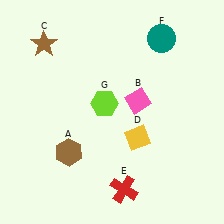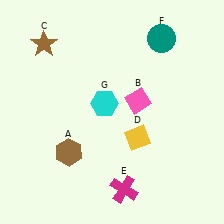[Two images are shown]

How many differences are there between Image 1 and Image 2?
There are 2 differences between the two images.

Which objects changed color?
E changed from red to magenta. G changed from lime to cyan.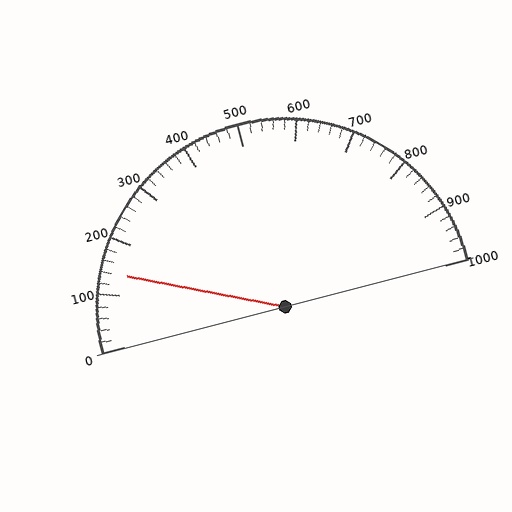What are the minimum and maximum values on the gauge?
The gauge ranges from 0 to 1000.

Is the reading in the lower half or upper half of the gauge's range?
The reading is in the lower half of the range (0 to 1000).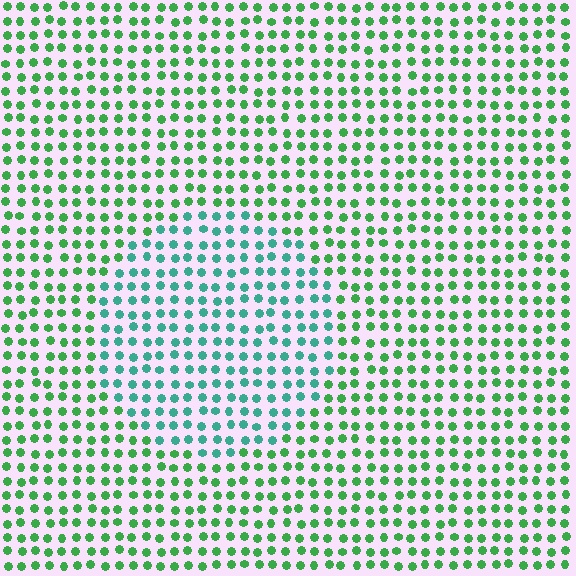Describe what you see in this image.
The image is filled with small green elements in a uniform arrangement. A circle-shaped region is visible where the elements are tinted to a slightly different hue, forming a subtle color boundary.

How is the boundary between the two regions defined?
The boundary is defined purely by a slight shift in hue (about 39 degrees). Spacing, size, and orientation are identical on both sides.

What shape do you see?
I see a circle.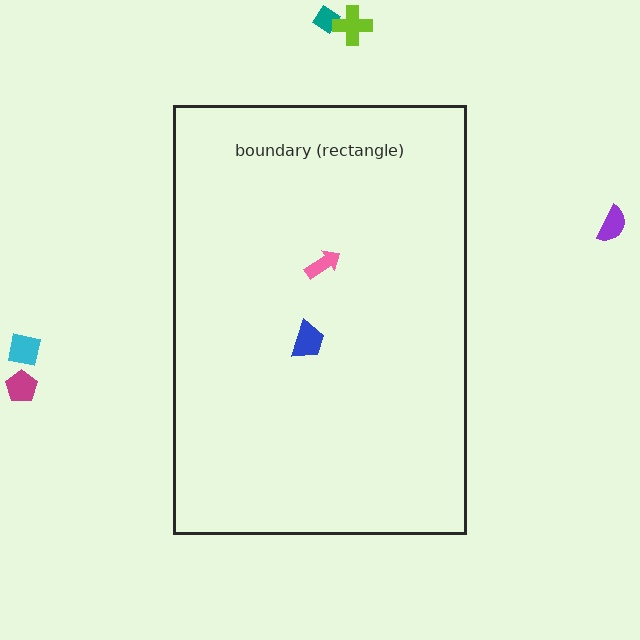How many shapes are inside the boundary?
2 inside, 5 outside.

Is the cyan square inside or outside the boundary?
Outside.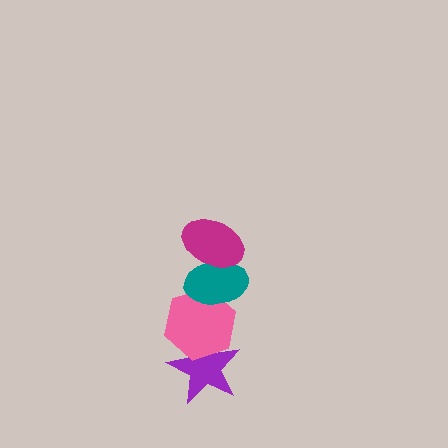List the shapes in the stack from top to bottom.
From top to bottom: the magenta ellipse, the teal ellipse, the pink hexagon, the purple star.